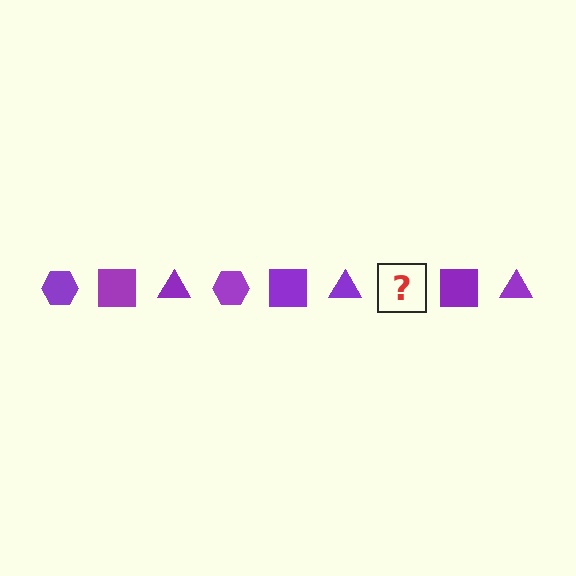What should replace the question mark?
The question mark should be replaced with a purple hexagon.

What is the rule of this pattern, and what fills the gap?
The rule is that the pattern cycles through hexagon, square, triangle shapes in purple. The gap should be filled with a purple hexagon.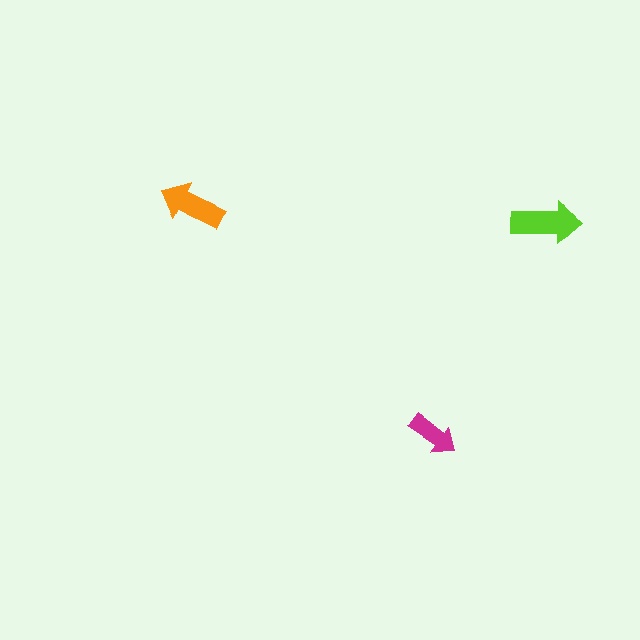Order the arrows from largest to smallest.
the lime one, the orange one, the magenta one.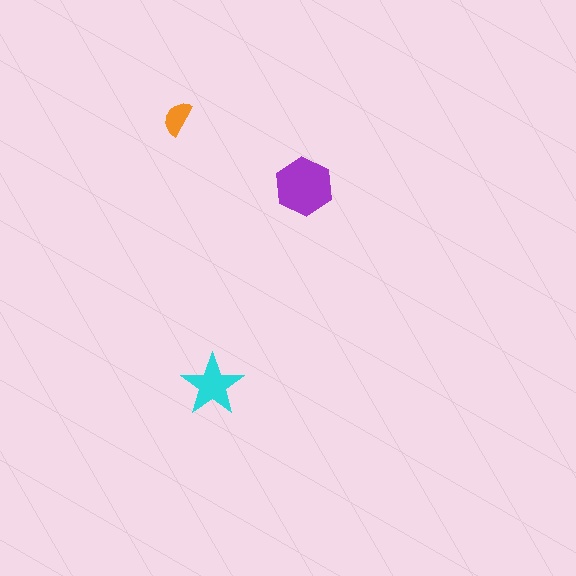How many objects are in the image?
There are 3 objects in the image.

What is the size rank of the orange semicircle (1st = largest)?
3rd.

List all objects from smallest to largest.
The orange semicircle, the cyan star, the purple hexagon.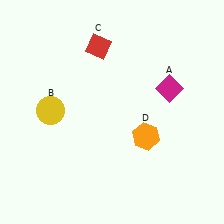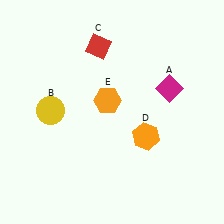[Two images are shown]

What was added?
An orange hexagon (E) was added in Image 2.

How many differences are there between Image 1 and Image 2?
There is 1 difference between the two images.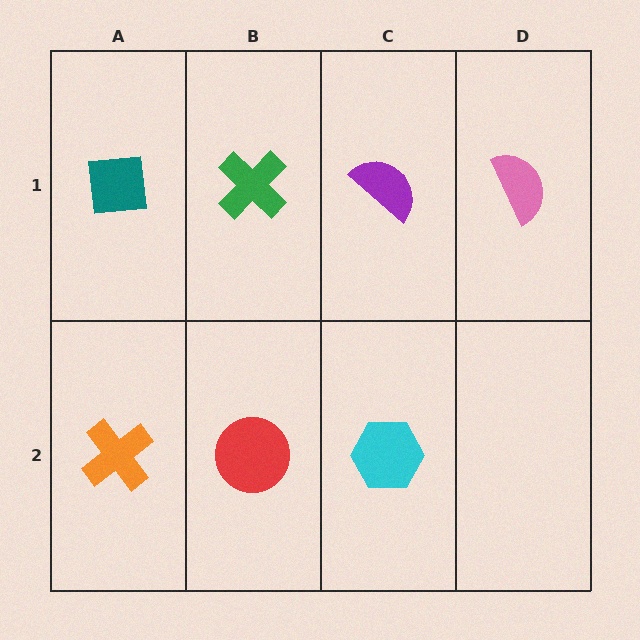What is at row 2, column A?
An orange cross.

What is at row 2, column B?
A red circle.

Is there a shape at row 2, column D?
No, that cell is empty.